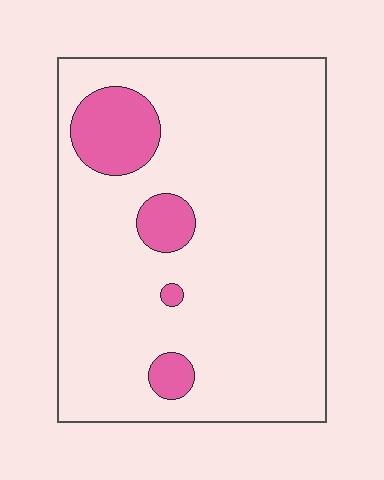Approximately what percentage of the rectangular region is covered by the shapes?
Approximately 10%.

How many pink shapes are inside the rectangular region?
4.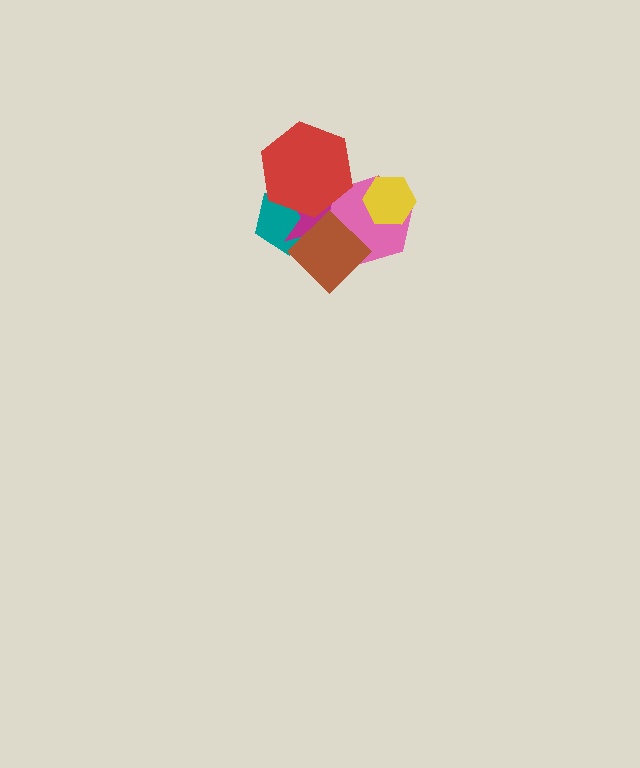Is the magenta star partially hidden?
Yes, it is partially covered by another shape.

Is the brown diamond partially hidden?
No, no other shape covers it.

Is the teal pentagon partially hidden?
Yes, it is partially covered by another shape.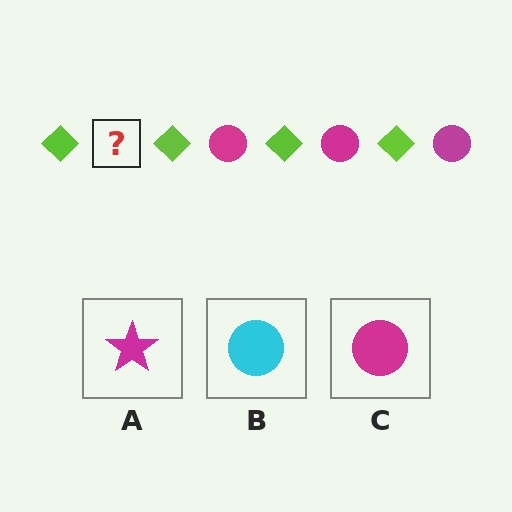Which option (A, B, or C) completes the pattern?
C.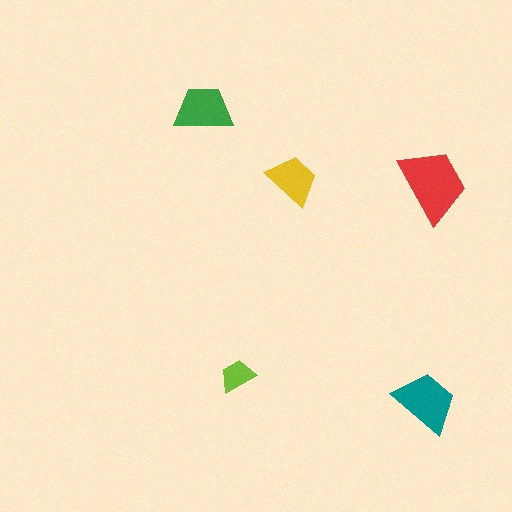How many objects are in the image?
There are 5 objects in the image.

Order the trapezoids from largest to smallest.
the red one, the teal one, the green one, the yellow one, the lime one.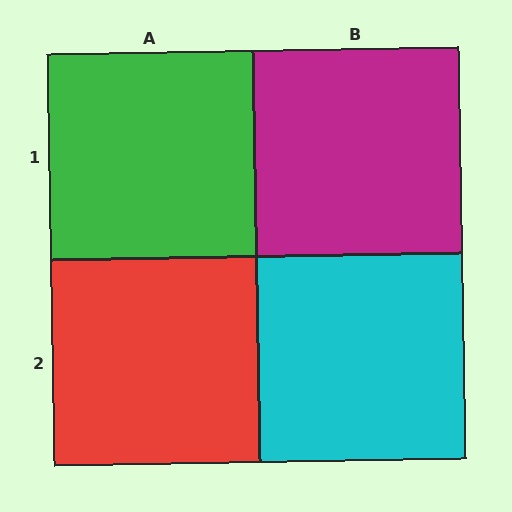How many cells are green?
1 cell is green.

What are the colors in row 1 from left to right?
Green, magenta.